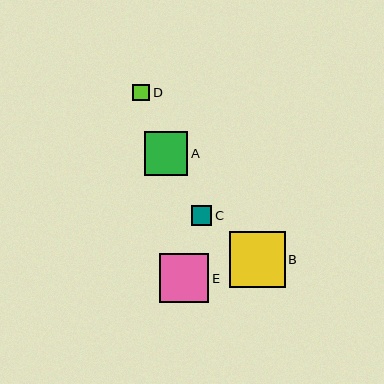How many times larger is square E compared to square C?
Square E is approximately 2.4 times the size of square C.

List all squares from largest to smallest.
From largest to smallest: B, E, A, C, D.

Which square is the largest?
Square B is the largest with a size of approximately 56 pixels.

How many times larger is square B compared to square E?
Square B is approximately 1.2 times the size of square E.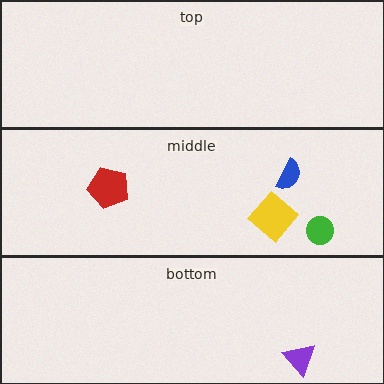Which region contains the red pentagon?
The middle region.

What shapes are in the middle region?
The blue semicircle, the yellow diamond, the red pentagon, the green circle.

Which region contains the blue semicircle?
The middle region.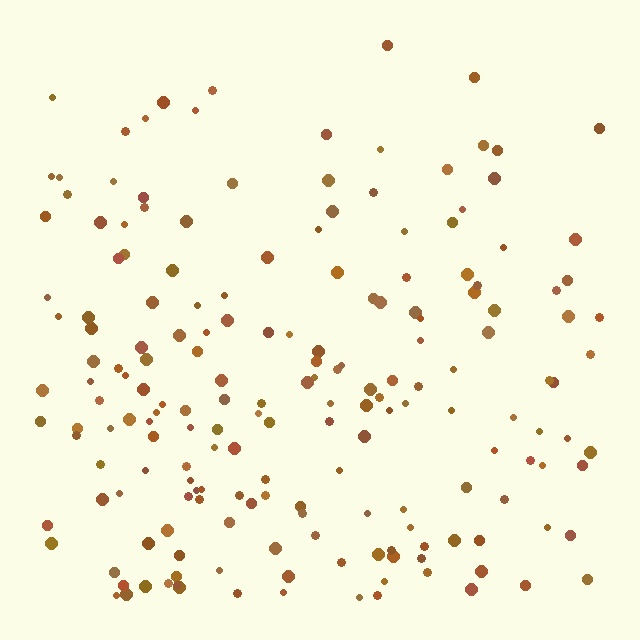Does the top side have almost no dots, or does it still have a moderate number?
Still a moderate number, just noticeably fewer than the bottom.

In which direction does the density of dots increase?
From top to bottom, with the bottom side densest.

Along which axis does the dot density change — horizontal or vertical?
Vertical.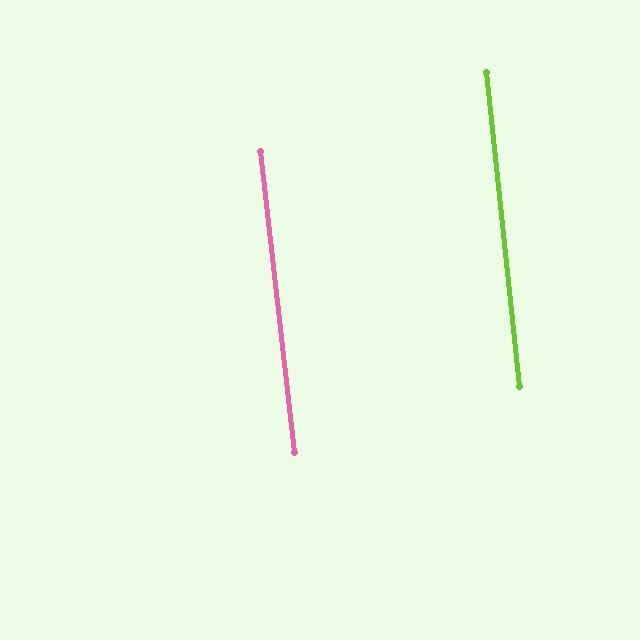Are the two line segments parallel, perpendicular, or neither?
Parallel — their directions differ by only 0.5°.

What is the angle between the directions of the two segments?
Approximately 0 degrees.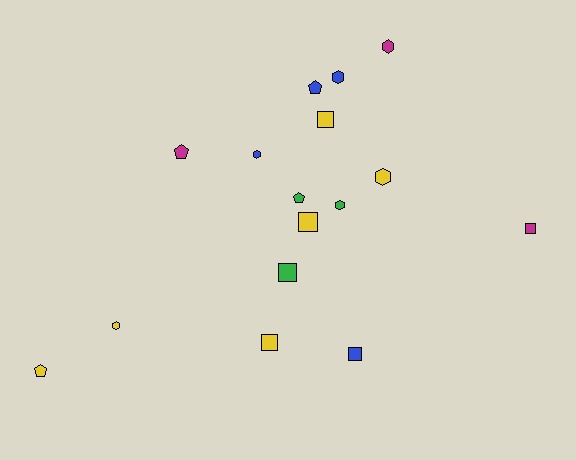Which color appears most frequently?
Yellow, with 6 objects.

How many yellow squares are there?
There are 3 yellow squares.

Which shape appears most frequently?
Hexagon, with 6 objects.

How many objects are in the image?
There are 16 objects.